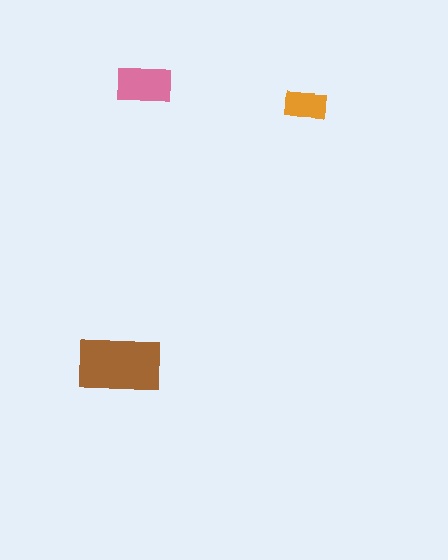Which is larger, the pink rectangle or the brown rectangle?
The brown one.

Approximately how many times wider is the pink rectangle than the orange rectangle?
About 1.5 times wider.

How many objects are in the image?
There are 3 objects in the image.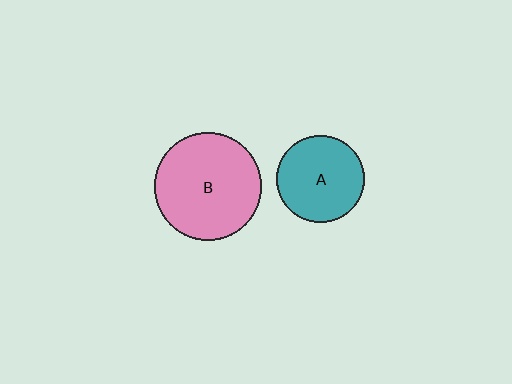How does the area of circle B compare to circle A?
Approximately 1.5 times.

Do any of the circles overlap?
No, none of the circles overlap.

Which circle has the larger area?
Circle B (pink).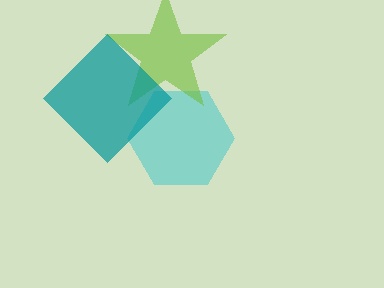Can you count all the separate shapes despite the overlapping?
Yes, there are 3 separate shapes.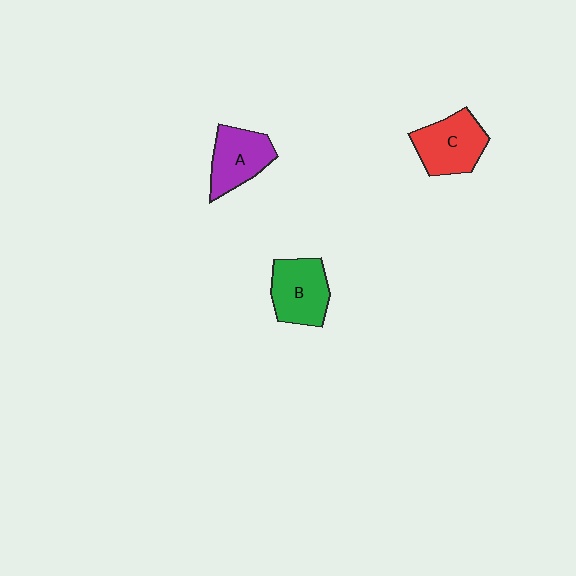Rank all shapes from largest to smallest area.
From largest to smallest: C (red), B (green), A (purple).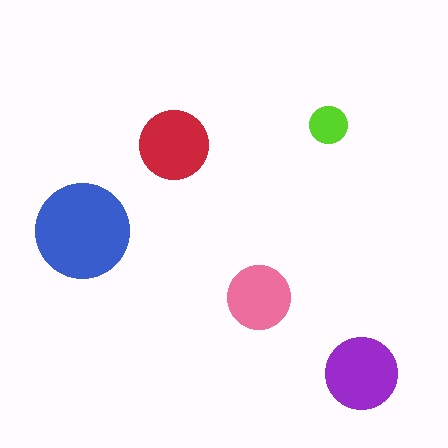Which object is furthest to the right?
The purple circle is rightmost.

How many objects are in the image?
There are 5 objects in the image.